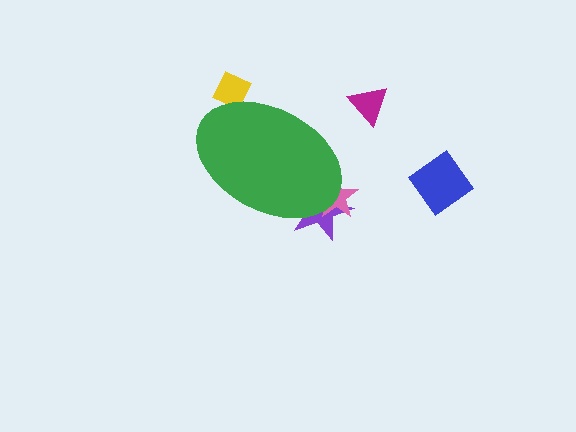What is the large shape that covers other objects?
A green ellipse.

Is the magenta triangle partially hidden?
No, the magenta triangle is fully visible.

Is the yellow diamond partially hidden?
Yes, the yellow diamond is partially hidden behind the green ellipse.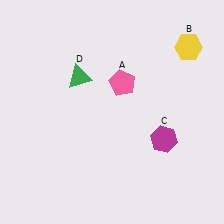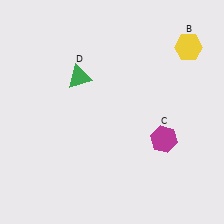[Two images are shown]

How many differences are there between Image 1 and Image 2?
There is 1 difference between the two images.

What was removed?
The pink pentagon (A) was removed in Image 2.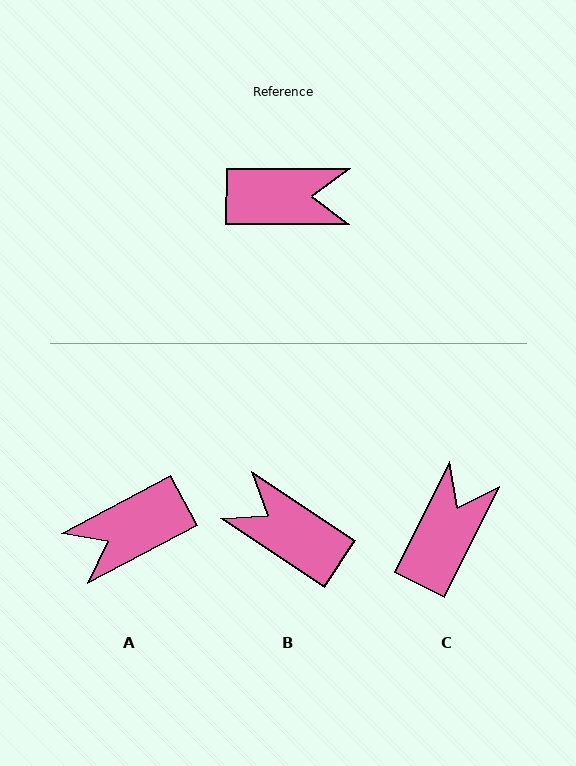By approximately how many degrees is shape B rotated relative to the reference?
Approximately 146 degrees counter-clockwise.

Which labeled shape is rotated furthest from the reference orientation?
A, about 152 degrees away.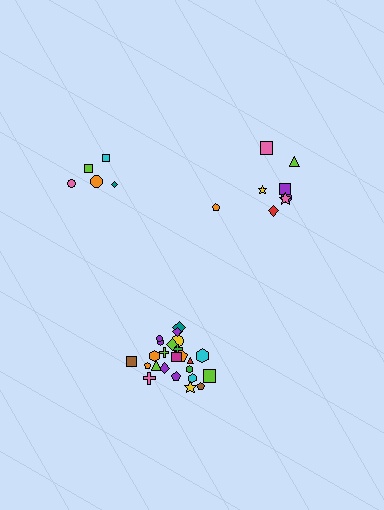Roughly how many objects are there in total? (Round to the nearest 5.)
Roughly 40 objects in total.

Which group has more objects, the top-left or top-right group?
The top-right group.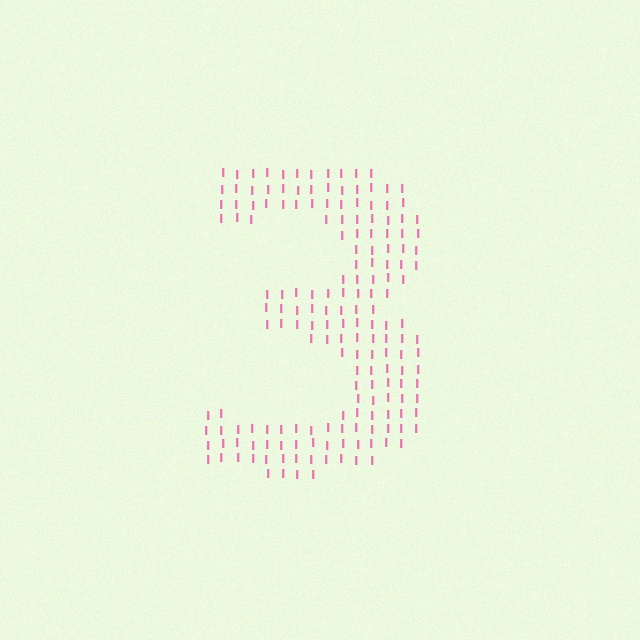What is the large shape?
The large shape is the digit 3.